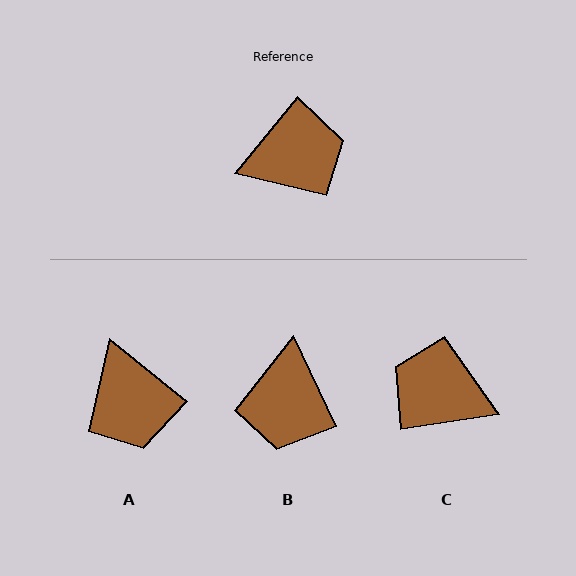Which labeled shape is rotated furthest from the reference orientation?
C, about 139 degrees away.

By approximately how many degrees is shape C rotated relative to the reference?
Approximately 139 degrees counter-clockwise.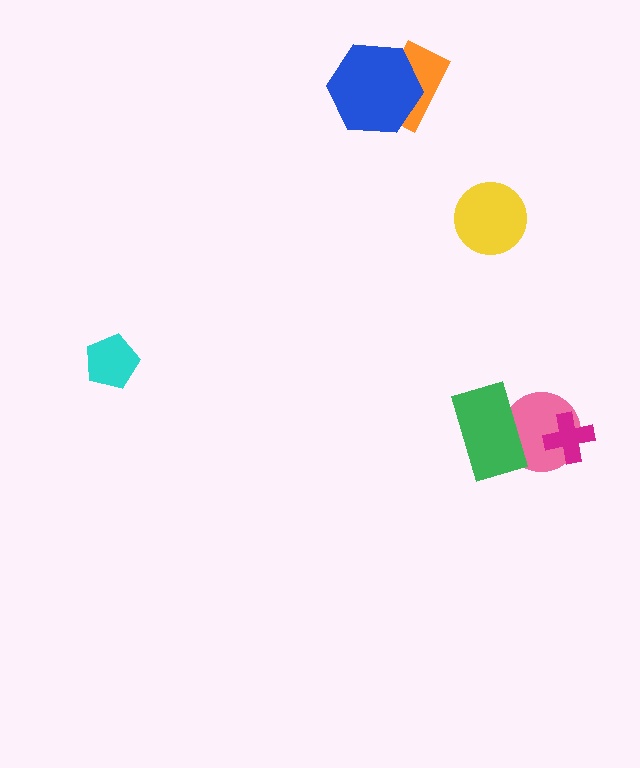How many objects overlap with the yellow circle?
0 objects overlap with the yellow circle.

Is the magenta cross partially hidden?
No, no other shape covers it.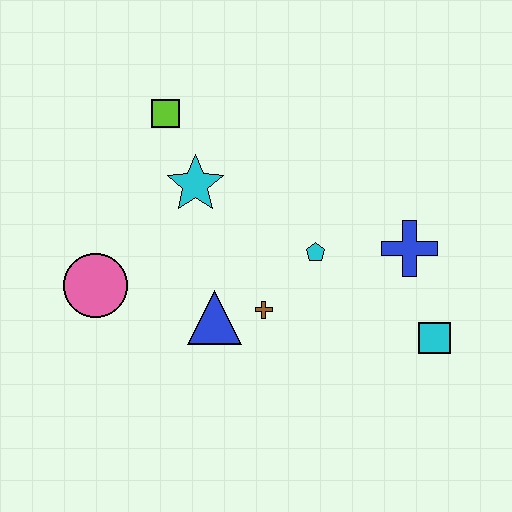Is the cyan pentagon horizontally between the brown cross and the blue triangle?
No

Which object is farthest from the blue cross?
The pink circle is farthest from the blue cross.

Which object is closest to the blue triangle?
The brown cross is closest to the blue triangle.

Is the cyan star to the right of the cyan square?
No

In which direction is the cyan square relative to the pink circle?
The cyan square is to the right of the pink circle.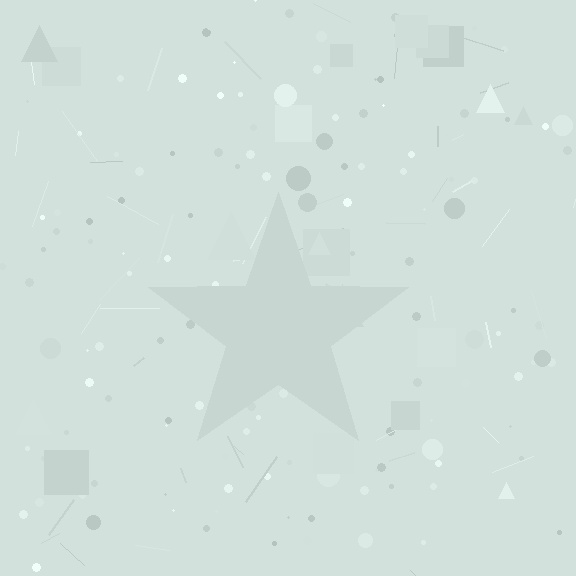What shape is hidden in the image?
A star is hidden in the image.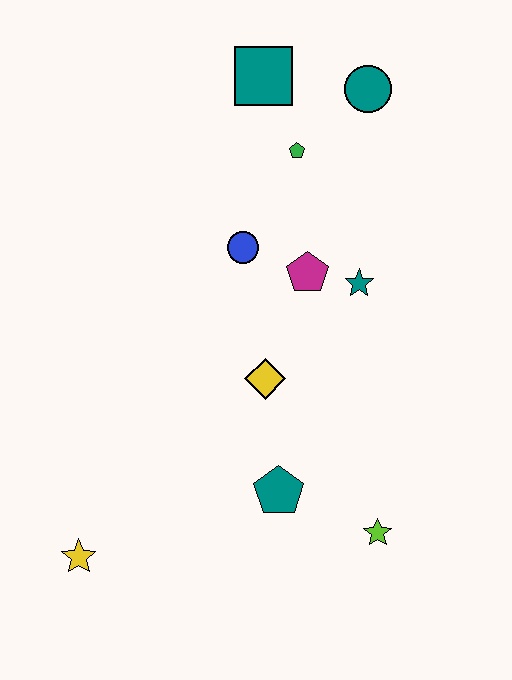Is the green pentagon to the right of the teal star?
No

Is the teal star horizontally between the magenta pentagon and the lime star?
Yes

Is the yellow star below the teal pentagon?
Yes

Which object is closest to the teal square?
The green pentagon is closest to the teal square.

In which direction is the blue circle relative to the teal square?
The blue circle is below the teal square.